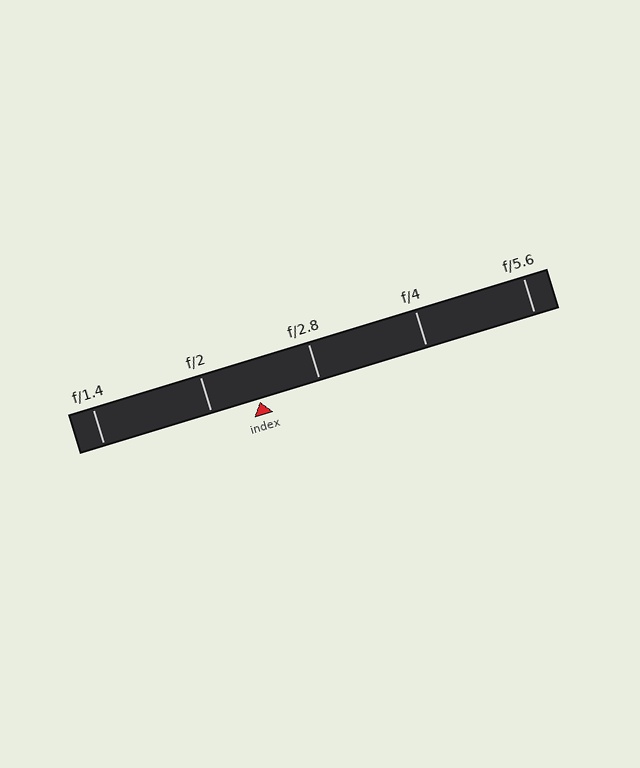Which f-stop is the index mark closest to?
The index mark is closest to f/2.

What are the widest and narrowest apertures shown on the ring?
The widest aperture shown is f/1.4 and the narrowest is f/5.6.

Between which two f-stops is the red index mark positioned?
The index mark is between f/2 and f/2.8.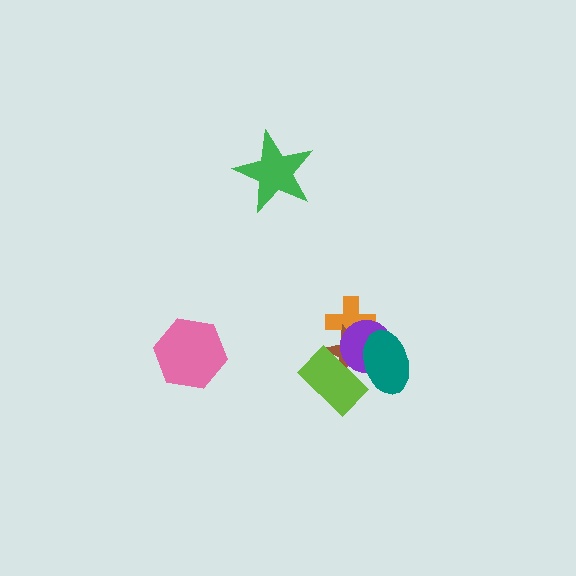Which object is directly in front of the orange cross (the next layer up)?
The brown star is directly in front of the orange cross.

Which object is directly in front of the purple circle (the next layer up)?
The teal ellipse is directly in front of the purple circle.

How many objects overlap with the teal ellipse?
3 objects overlap with the teal ellipse.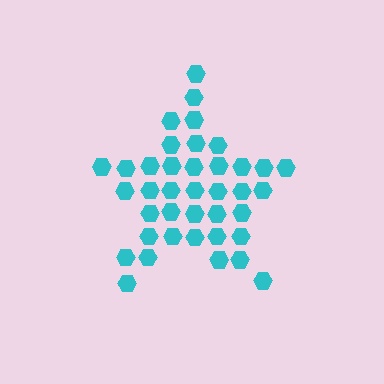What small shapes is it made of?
It is made of small hexagons.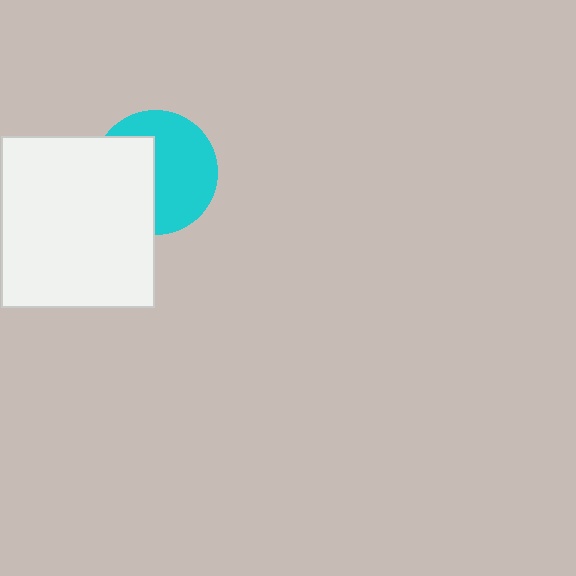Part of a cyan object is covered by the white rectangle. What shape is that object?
It is a circle.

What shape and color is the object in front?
The object in front is a white rectangle.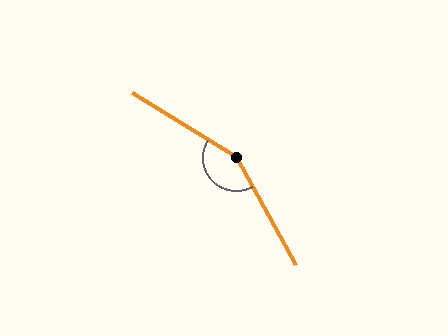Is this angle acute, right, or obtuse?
It is obtuse.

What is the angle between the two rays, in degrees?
Approximately 151 degrees.